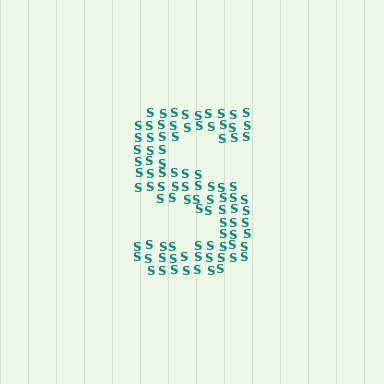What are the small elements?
The small elements are letter S's.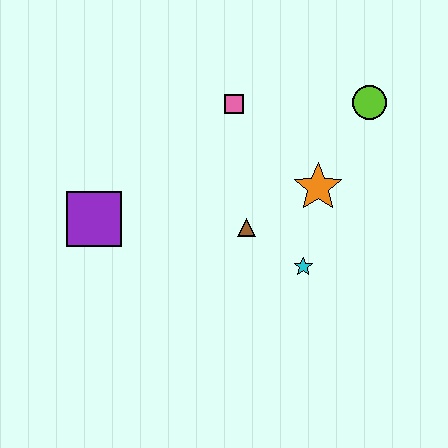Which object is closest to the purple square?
The brown triangle is closest to the purple square.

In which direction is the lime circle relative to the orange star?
The lime circle is above the orange star.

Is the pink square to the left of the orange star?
Yes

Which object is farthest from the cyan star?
The purple square is farthest from the cyan star.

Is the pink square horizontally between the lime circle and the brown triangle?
No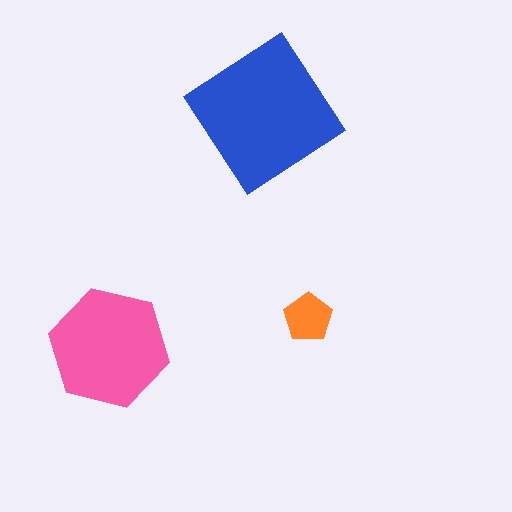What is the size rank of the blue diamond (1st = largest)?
1st.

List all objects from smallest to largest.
The orange pentagon, the pink hexagon, the blue diamond.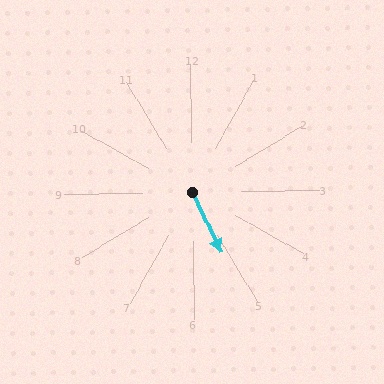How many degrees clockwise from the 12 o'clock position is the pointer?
Approximately 155 degrees.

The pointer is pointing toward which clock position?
Roughly 5 o'clock.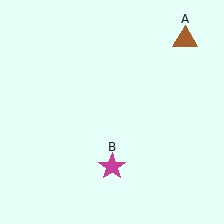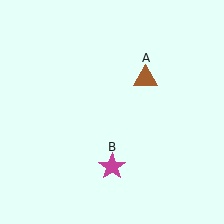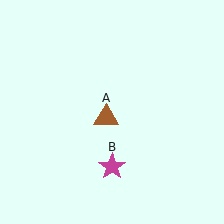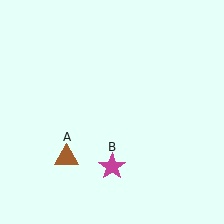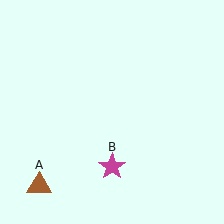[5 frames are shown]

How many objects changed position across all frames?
1 object changed position: brown triangle (object A).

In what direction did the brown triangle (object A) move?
The brown triangle (object A) moved down and to the left.